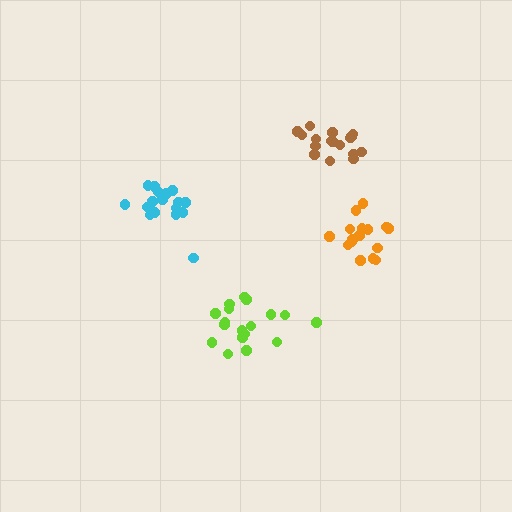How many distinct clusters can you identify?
There are 4 distinct clusters.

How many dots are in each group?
Group 1: 17 dots, Group 2: 18 dots, Group 3: 17 dots, Group 4: 19 dots (71 total).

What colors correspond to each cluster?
The clusters are colored: brown, lime, orange, cyan.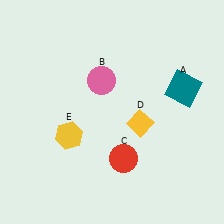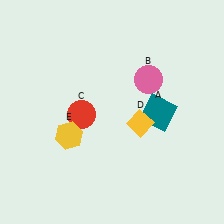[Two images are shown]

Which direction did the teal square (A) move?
The teal square (A) moved left.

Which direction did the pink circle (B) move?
The pink circle (B) moved right.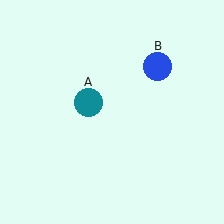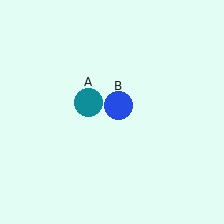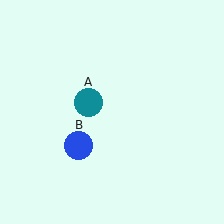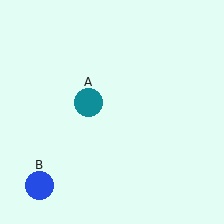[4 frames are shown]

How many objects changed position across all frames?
1 object changed position: blue circle (object B).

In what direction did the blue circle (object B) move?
The blue circle (object B) moved down and to the left.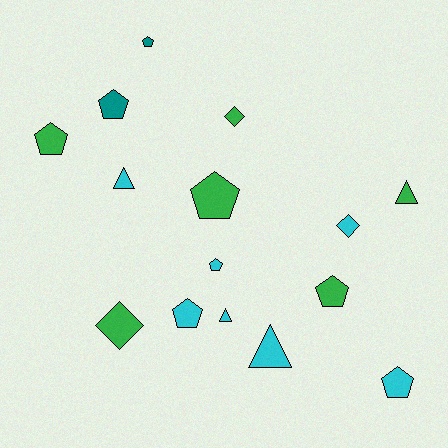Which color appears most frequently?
Cyan, with 7 objects.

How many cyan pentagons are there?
There are 3 cyan pentagons.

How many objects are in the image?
There are 15 objects.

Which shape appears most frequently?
Pentagon, with 8 objects.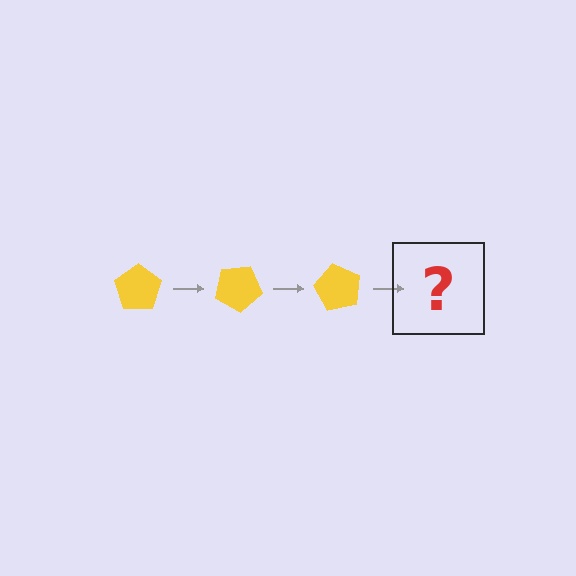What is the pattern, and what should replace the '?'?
The pattern is that the pentagon rotates 30 degrees each step. The '?' should be a yellow pentagon rotated 90 degrees.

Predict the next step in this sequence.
The next step is a yellow pentagon rotated 90 degrees.